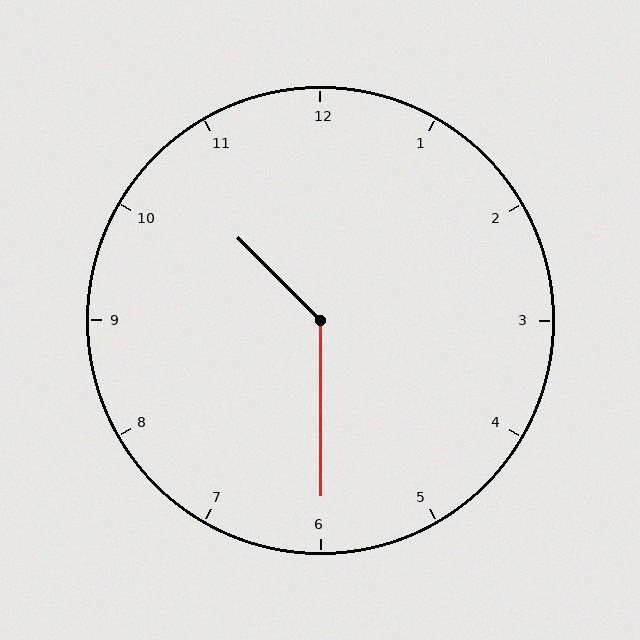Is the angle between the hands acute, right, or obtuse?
It is obtuse.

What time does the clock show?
10:30.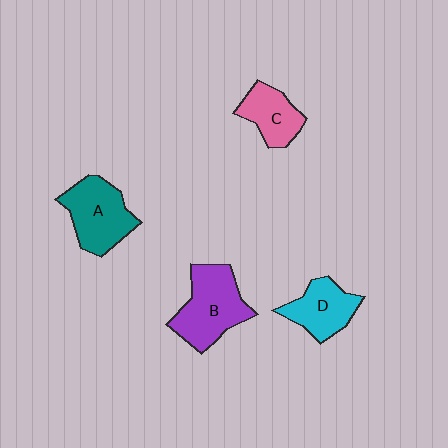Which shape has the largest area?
Shape B (purple).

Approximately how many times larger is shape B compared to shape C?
Approximately 1.6 times.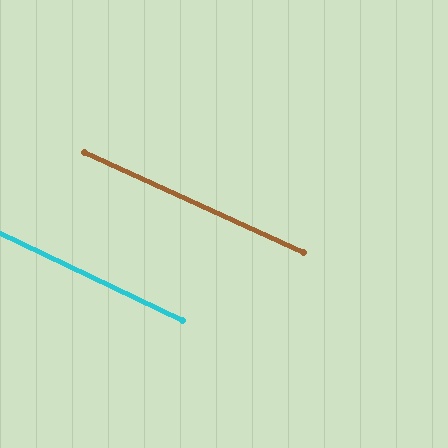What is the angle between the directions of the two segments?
Approximately 1 degree.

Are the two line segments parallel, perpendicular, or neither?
Parallel — their directions differ by only 0.8°.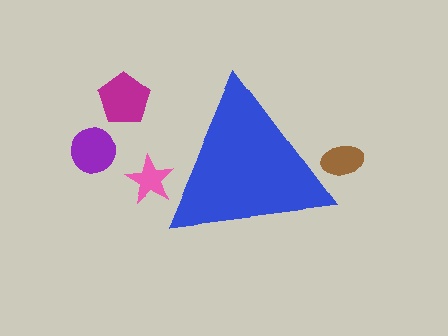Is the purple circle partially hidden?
No, the purple circle is fully visible.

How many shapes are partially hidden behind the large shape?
2 shapes are partially hidden.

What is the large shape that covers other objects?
A blue triangle.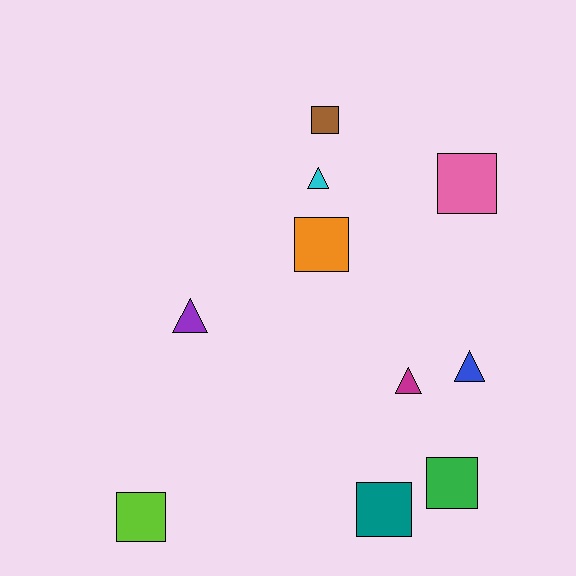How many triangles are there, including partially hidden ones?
There are 4 triangles.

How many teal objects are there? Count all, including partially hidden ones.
There is 1 teal object.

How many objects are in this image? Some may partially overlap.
There are 10 objects.